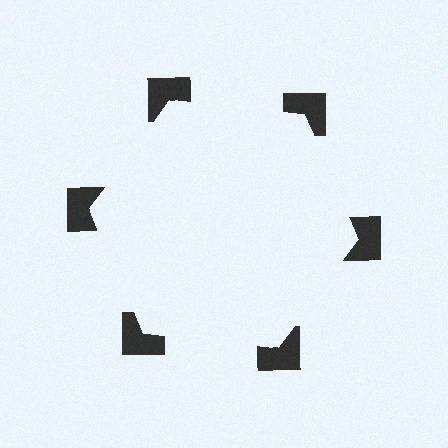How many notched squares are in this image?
There are 6 — one at each vertex of the illusory hexagon.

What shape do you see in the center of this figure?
An illusory hexagon — its edges are inferred from the aligned wedge cuts in the notched squares, not physically drawn.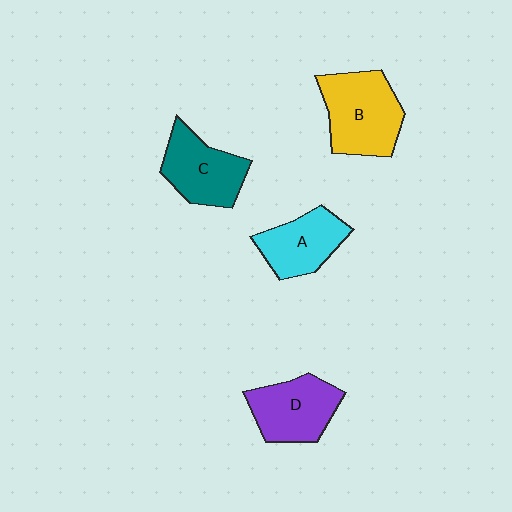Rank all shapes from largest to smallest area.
From largest to smallest: B (yellow), D (purple), C (teal), A (cyan).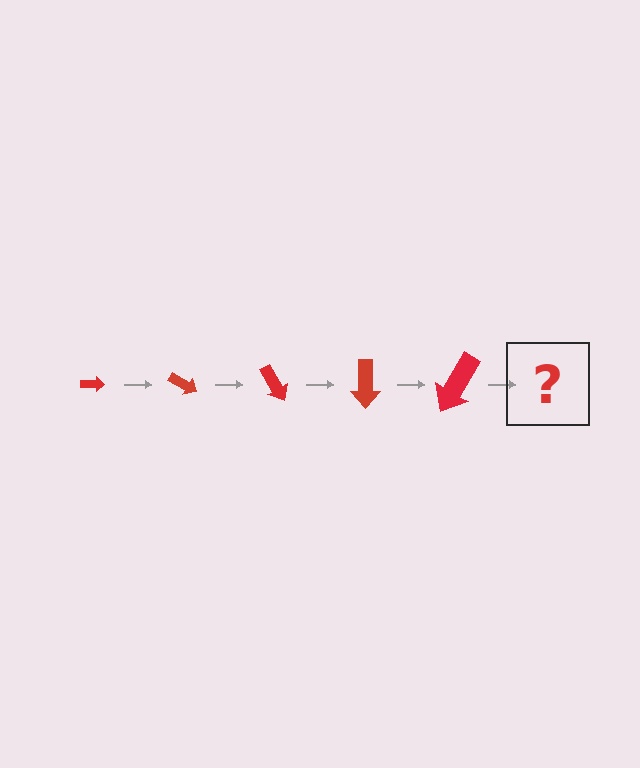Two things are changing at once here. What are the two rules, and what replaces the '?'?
The two rules are that the arrow grows larger each step and it rotates 30 degrees each step. The '?' should be an arrow, larger than the previous one and rotated 150 degrees from the start.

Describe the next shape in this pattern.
It should be an arrow, larger than the previous one and rotated 150 degrees from the start.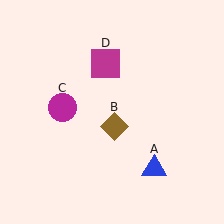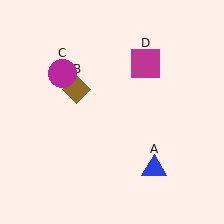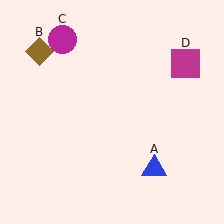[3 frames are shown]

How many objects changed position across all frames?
3 objects changed position: brown diamond (object B), magenta circle (object C), magenta square (object D).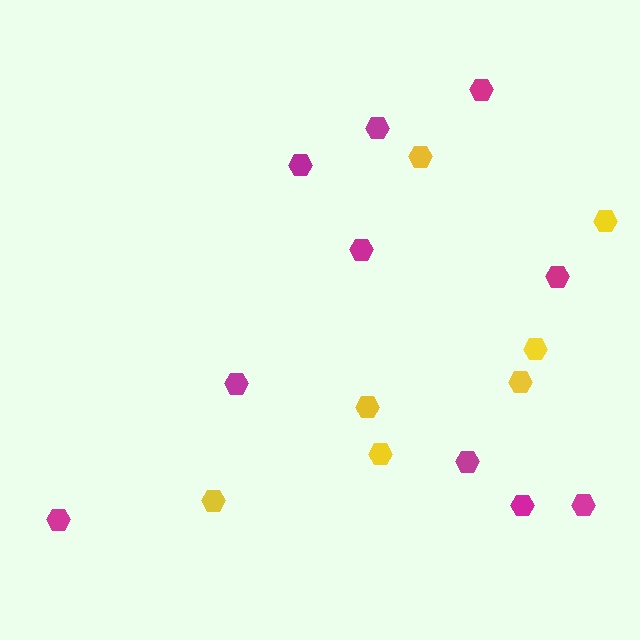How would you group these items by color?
There are 2 groups: one group of yellow hexagons (7) and one group of magenta hexagons (10).